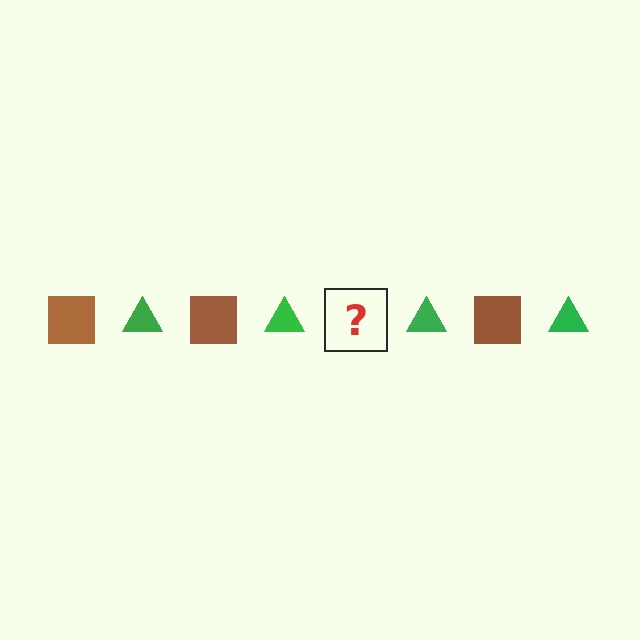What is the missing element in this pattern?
The missing element is a brown square.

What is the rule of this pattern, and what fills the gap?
The rule is that the pattern alternates between brown square and green triangle. The gap should be filled with a brown square.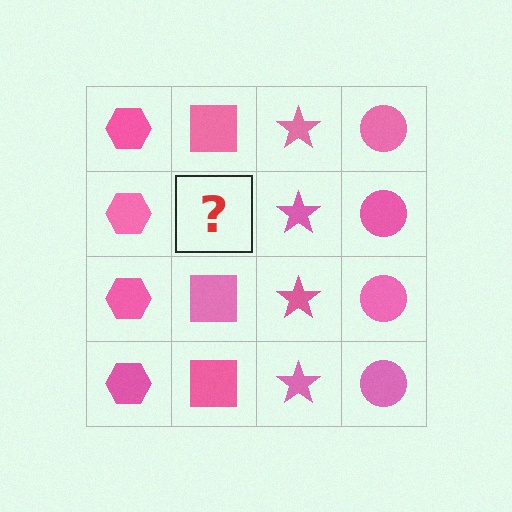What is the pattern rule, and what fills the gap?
The rule is that each column has a consistent shape. The gap should be filled with a pink square.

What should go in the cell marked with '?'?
The missing cell should contain a pink square.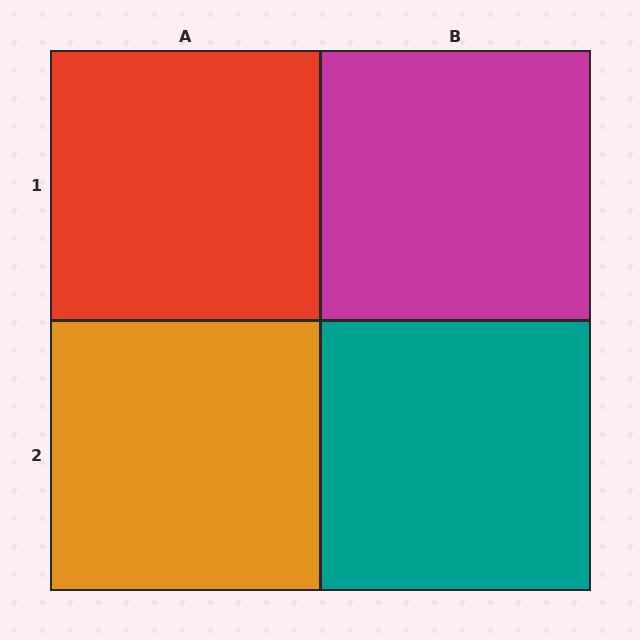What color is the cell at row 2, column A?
Orange.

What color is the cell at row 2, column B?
Teal.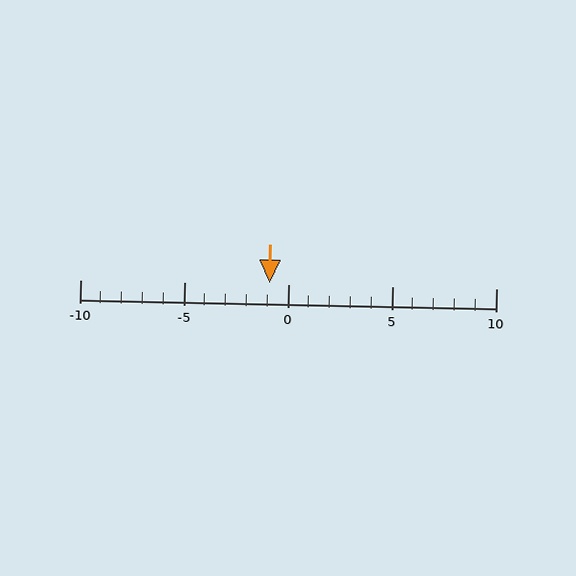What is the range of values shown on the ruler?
The ruler shows values from -10 to 10.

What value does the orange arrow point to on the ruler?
The orange arrow points to approximately -1.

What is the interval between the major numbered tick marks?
The major tick marks are spaced 5 units apart.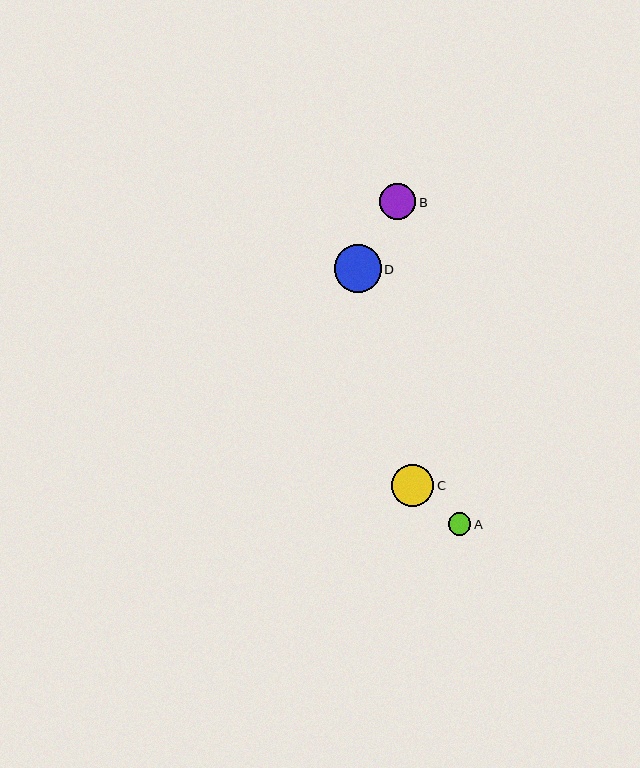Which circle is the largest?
Circle D is the largest with a size of approximately 47 pixels.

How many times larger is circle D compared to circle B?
Circle D is approximately 1.3 times the size of circle B.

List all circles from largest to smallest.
From largest to smallest: D, C, B, A.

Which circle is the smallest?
Circle A is the smallest with a size of approximately 23 pixels.